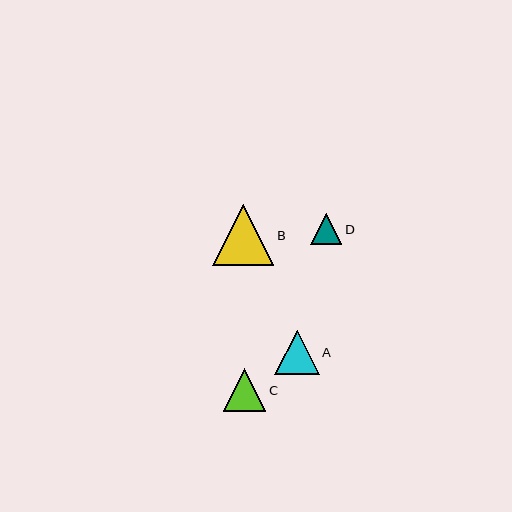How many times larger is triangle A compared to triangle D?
Triangle A is approximately 1.4 times the size of triangle D.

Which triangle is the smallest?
Triangle D is the smallest with a size of approximately 31 pixels.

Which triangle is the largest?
Triangle B is the largest with a size of approximately 61 pixels.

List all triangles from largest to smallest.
From largest to smallest: B, A, C, D.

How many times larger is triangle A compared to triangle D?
Triangle A is approximately 1.4 times the size of triangle D.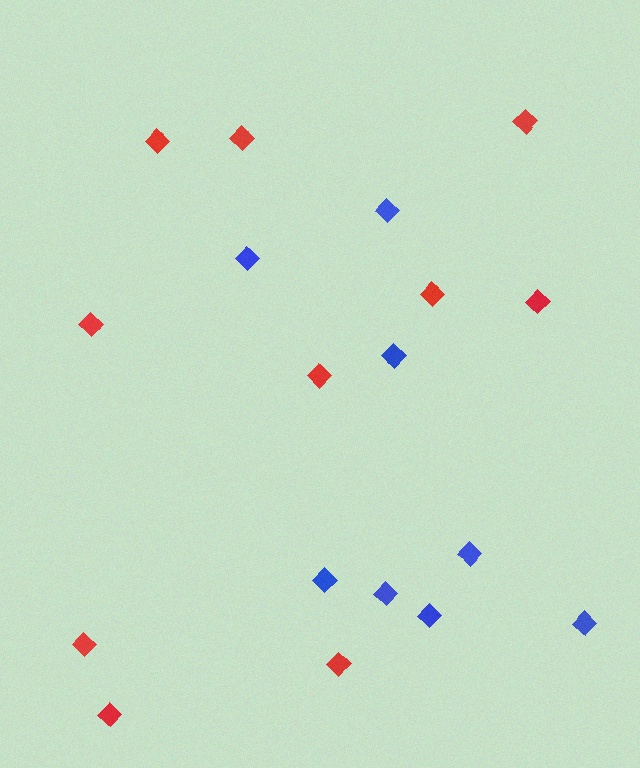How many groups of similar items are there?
There are 2 groups: one group of red diamonds (10) and one group of blue diamonds (8).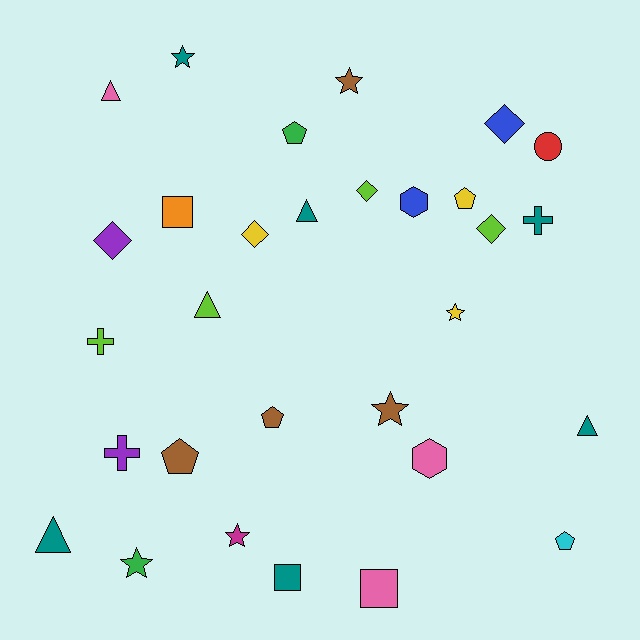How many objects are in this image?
There are 30 objects.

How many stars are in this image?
There are 6 stars.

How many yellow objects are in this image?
There are 3 yellow objects.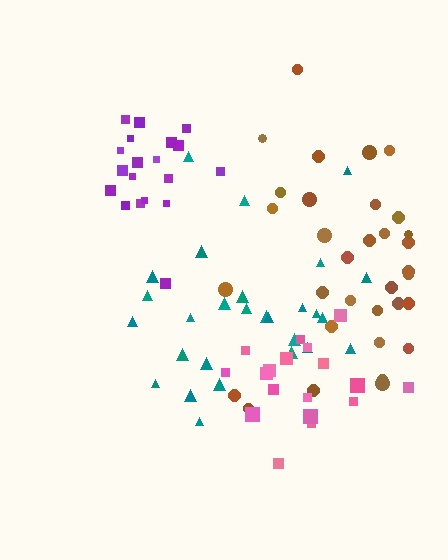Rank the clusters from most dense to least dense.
purple, pink, teal, brown.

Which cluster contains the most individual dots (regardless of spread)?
Brown (33).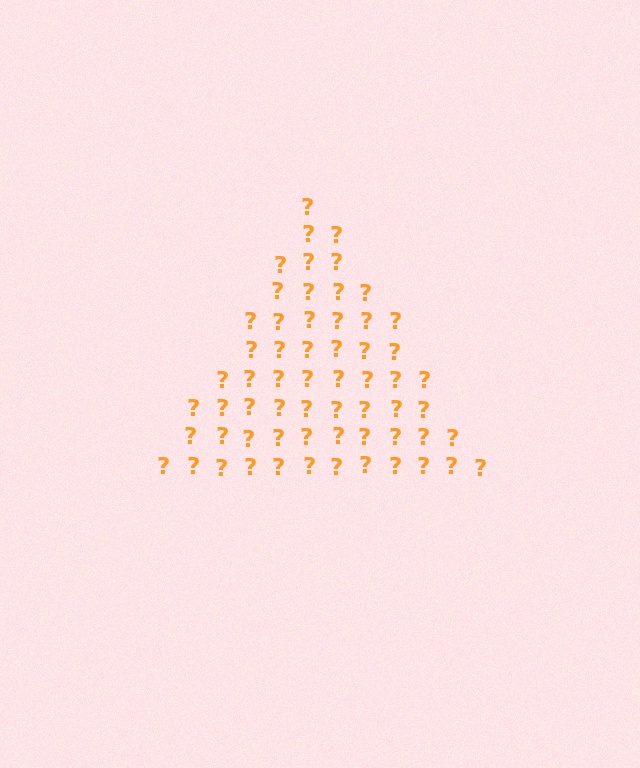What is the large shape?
The large shape is a triangle.